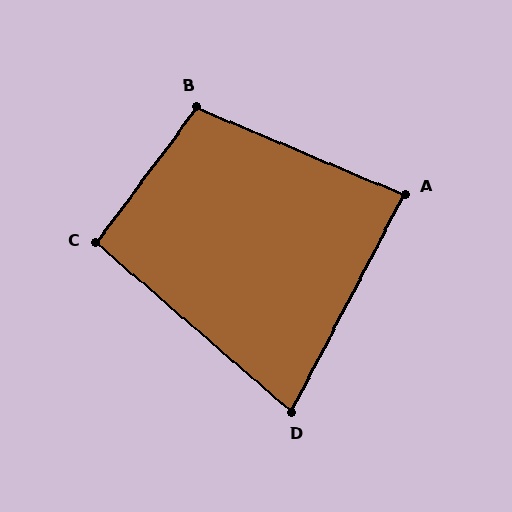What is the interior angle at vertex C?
Approximately 95 degrees (approximately right).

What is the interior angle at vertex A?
Approximately 85 degrees (approximately right).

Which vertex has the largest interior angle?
B, at approximately 104 degrees.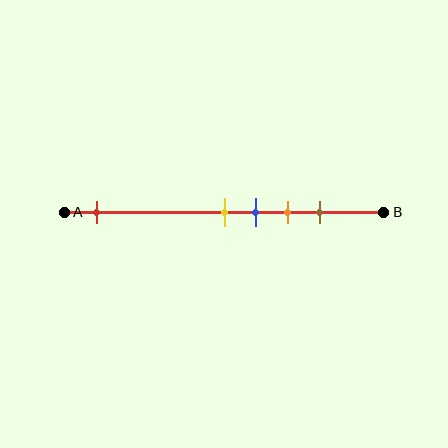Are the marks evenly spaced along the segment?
No, the marks are not evenly spaced.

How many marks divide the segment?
There are 5 marks dividing the segment.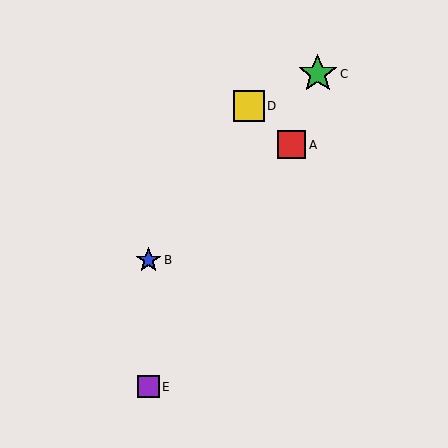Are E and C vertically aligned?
No, E is at x≈148 and C is at x≈318.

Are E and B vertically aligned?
Yes, both are at x≈148.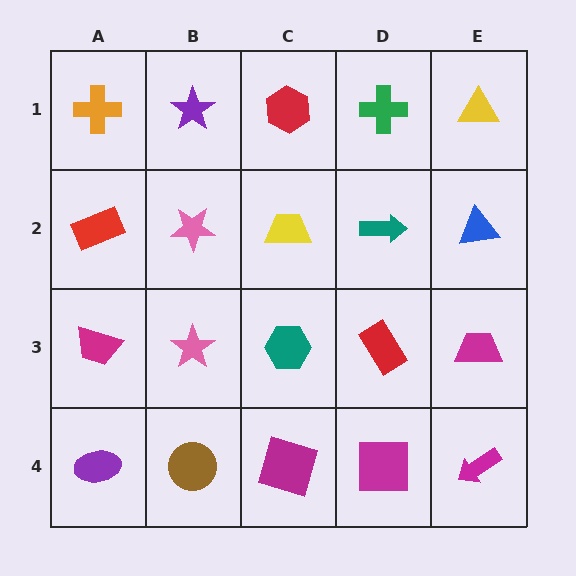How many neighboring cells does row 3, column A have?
3.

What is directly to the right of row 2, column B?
A yellow trapezoid.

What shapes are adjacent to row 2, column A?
An orange cross (row 1, column A), a magenta trapezoid (row 3, column A), a pink star (row 2, column B).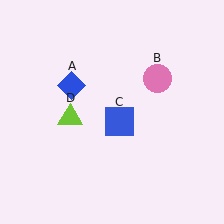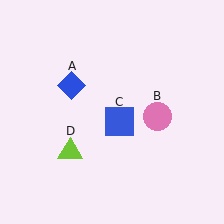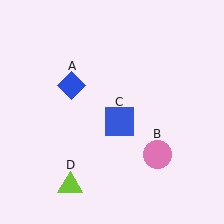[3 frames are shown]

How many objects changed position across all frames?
2 objects changed position: pink circle (object B), lime triangle (object D).